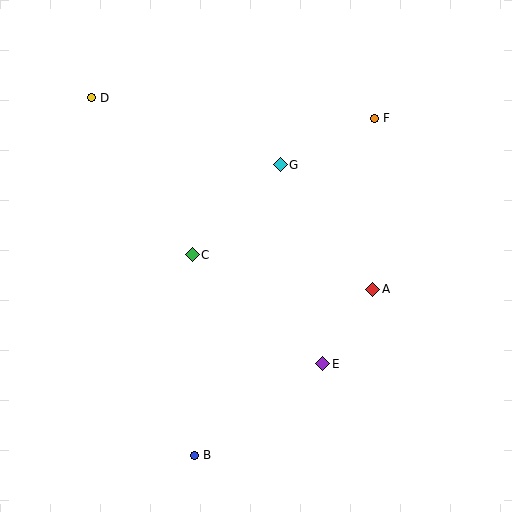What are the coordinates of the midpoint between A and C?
The midpoint between A and C is at (282, 272).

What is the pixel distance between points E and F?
The distance between E and F is 251 pixels.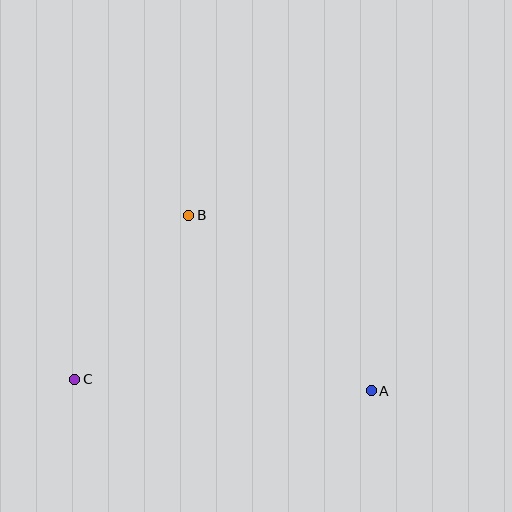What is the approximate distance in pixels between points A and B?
The distance between A and B is approximately 253 pixels.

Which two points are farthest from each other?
Points A and C are farthest from each other.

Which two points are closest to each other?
Points B and C are closest to each other.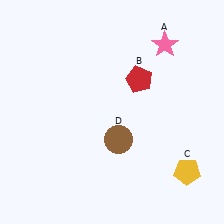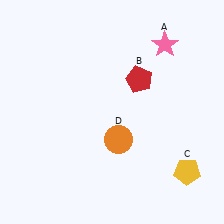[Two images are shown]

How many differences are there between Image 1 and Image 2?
There is 1 difference between the two images.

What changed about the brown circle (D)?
In Image 1, D is brown. In Image 2, it changed to orange.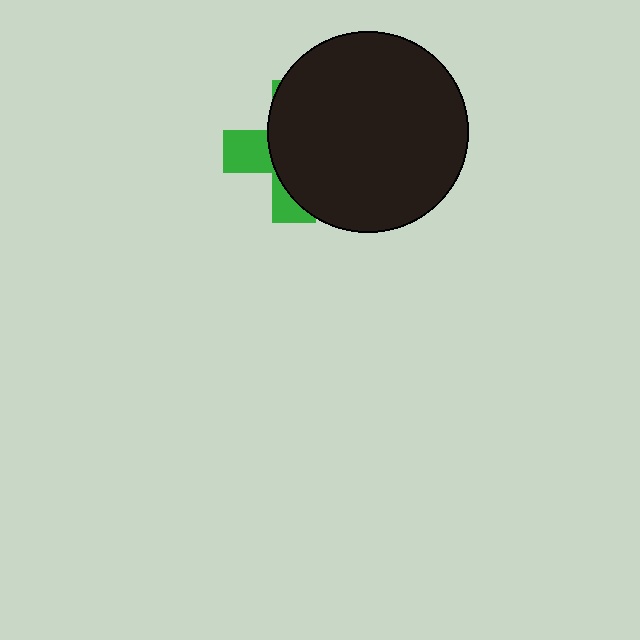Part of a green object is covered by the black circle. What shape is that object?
It is a cross.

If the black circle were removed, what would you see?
You would see the complete green cross.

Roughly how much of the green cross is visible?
A small part of it is visible (roughly 31%).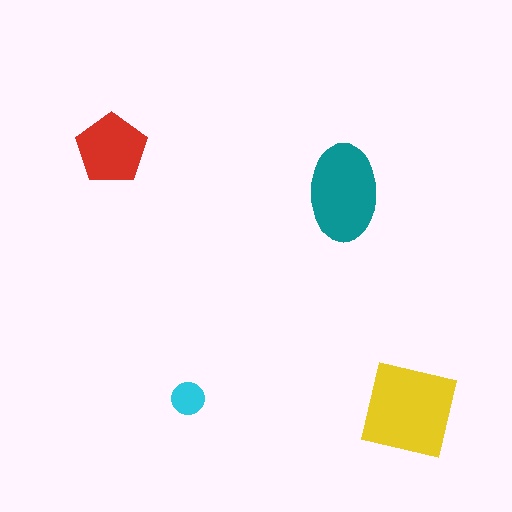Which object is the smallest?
The cyan circle.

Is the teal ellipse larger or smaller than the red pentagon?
Larger.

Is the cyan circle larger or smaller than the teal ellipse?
Smaller.